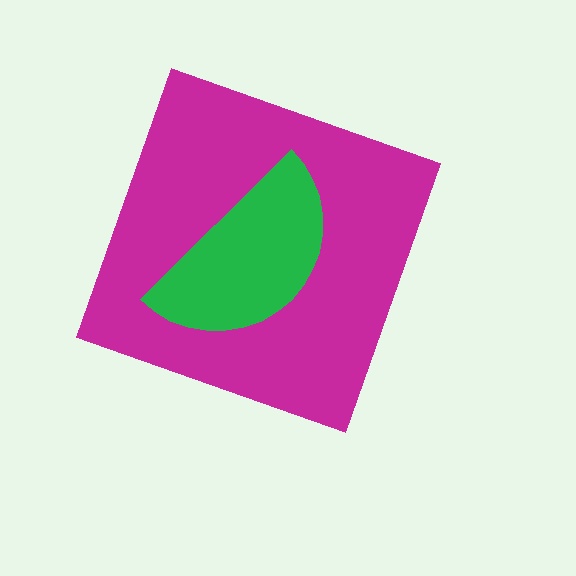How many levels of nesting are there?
2.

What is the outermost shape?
The magenta diamond.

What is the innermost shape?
The green semicircle.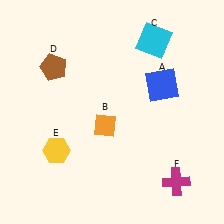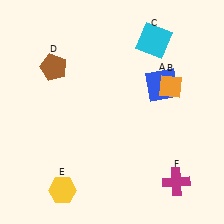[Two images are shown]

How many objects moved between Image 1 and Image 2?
2 objects moved between the two images.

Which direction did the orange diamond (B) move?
The orange diamond (B) moved right.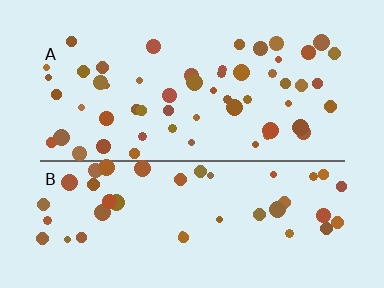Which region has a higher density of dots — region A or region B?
A (the top).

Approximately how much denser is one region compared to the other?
Approximately 1.2× — region A over region B.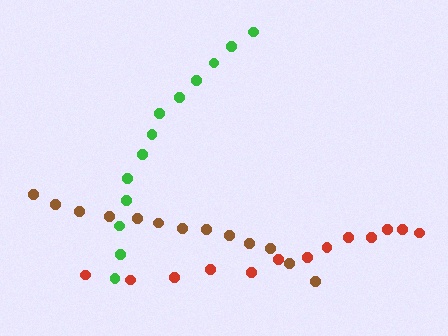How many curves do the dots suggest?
There are 3 distinct paths.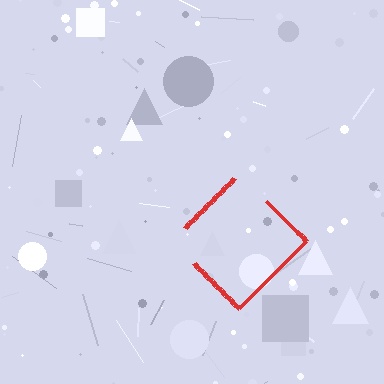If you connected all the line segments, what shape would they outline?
They would outline a diamond.